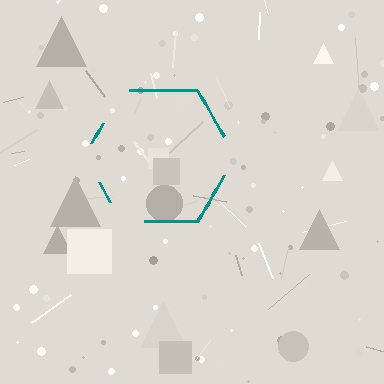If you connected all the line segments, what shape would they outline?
They would outline a hexagon.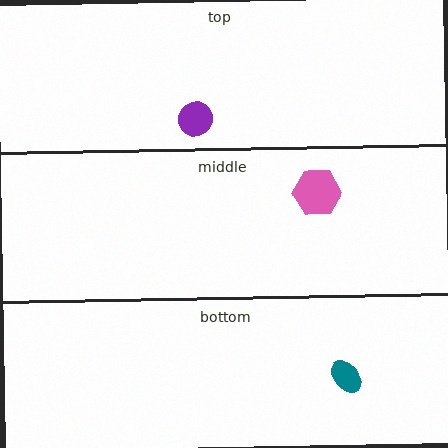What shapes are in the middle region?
The pink hexagon.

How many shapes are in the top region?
1.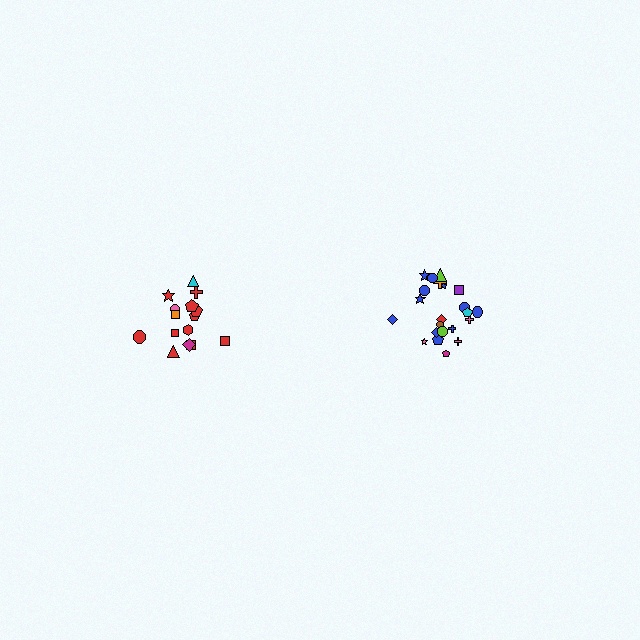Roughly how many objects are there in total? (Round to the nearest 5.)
Roughly 35 objects in total.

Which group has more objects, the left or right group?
The right group.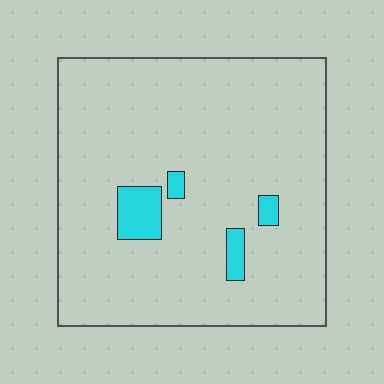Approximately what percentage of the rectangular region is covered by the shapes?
Approximately 5%.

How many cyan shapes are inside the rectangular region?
4.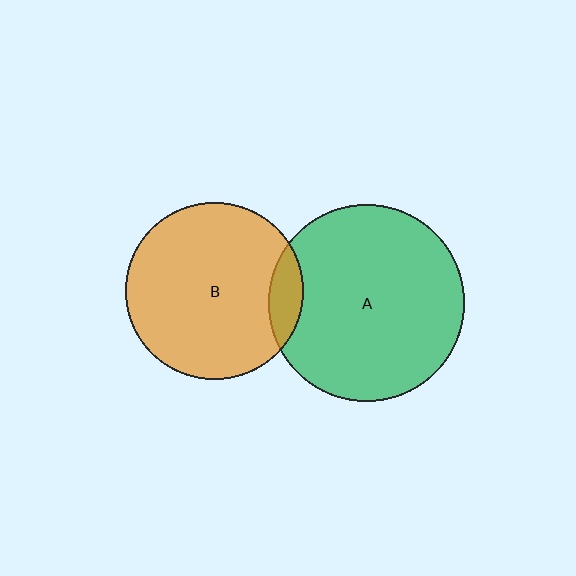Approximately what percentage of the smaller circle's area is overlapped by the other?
Approximately 10%.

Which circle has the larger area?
Circle A (green).